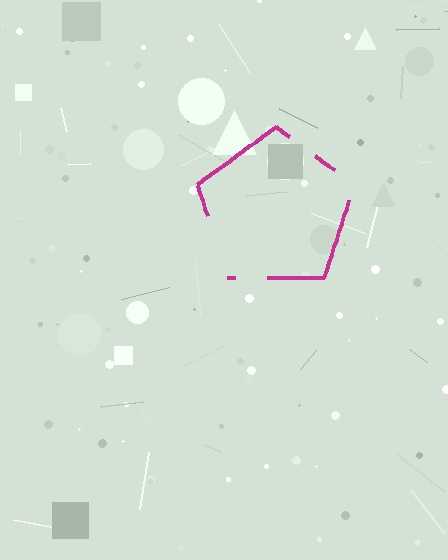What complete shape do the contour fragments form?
The contour fragments form a pentagon.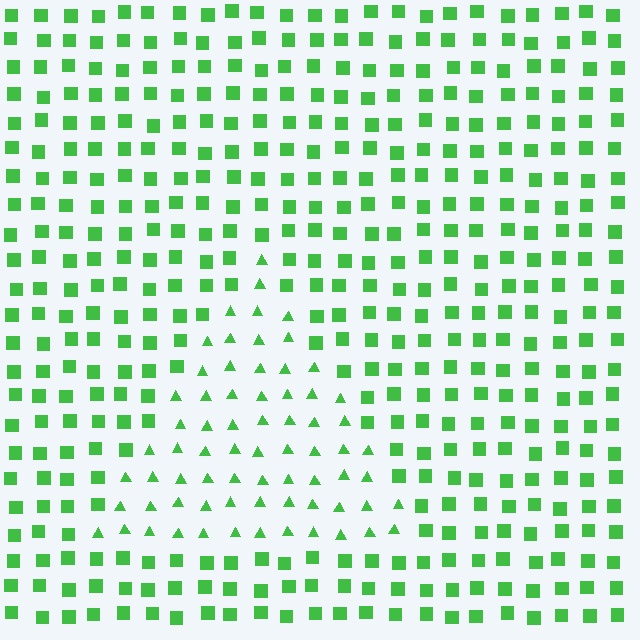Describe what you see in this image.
The image is filled with small green elements arranged in a uniform grid. A triangle-shaped region contains triangles, while the surrounding area contains squares. The boundary is defined purely by the change in element shape.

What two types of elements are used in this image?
The image uses triangles inside the triangle region and squares outside it.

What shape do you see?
I see a triangle.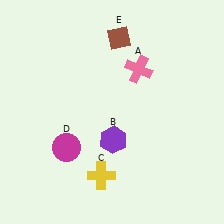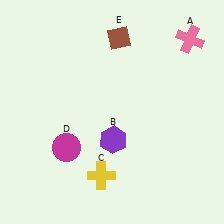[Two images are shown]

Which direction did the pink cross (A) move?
The pink cross (A) moved right.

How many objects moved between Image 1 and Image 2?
1 object moved between the two images.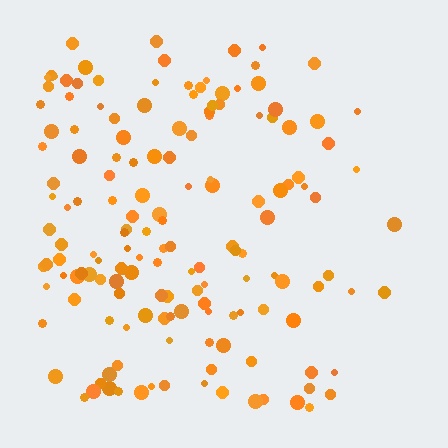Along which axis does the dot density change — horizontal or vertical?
Horizontal.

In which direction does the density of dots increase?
From right to left, with the left side densest.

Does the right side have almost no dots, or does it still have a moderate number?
Still a moderate number, just noticeably fewer than the left.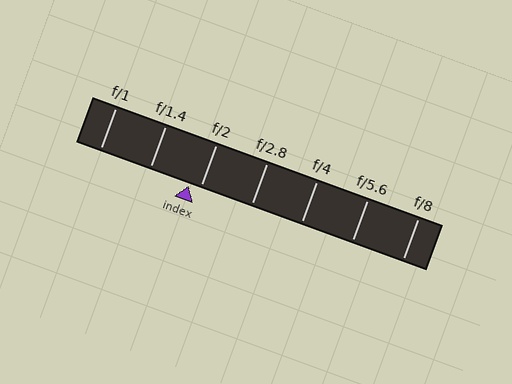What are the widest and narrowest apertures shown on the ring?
The widest aperture shown is f/1 and the narrowest is f/8.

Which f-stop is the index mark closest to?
The index mark is closest to f/2.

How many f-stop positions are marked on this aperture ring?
There are 7 f-stop positions marked.